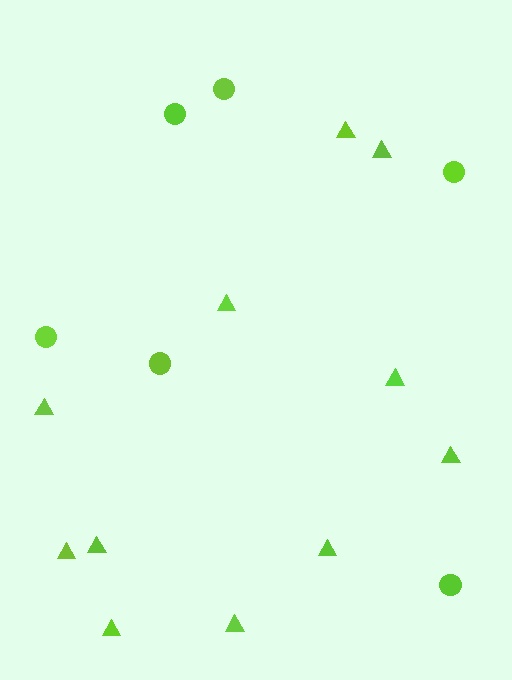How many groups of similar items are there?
There are 2 groups: one group of circles (6) and one group of triangles (11).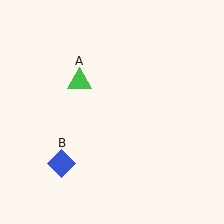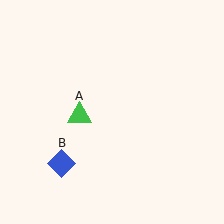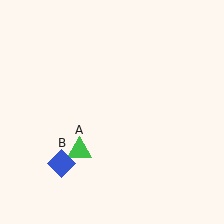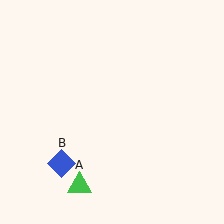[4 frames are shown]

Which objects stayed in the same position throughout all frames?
Blue diamond (object B) remained stationary.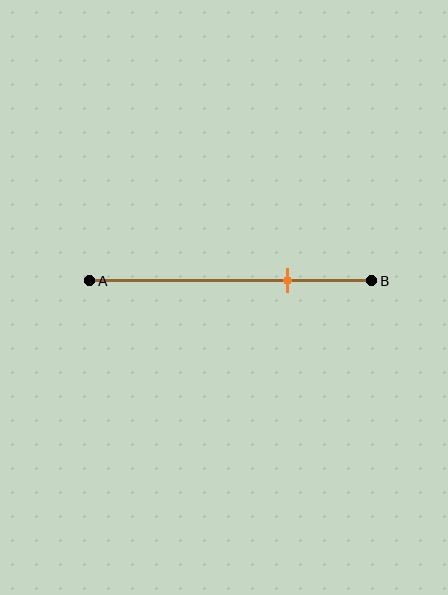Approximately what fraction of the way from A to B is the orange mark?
The orange mark is approximately 70% of the way from A to B.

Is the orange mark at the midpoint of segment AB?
No, the mark is at about 70% from A, not at the 50% midpoint.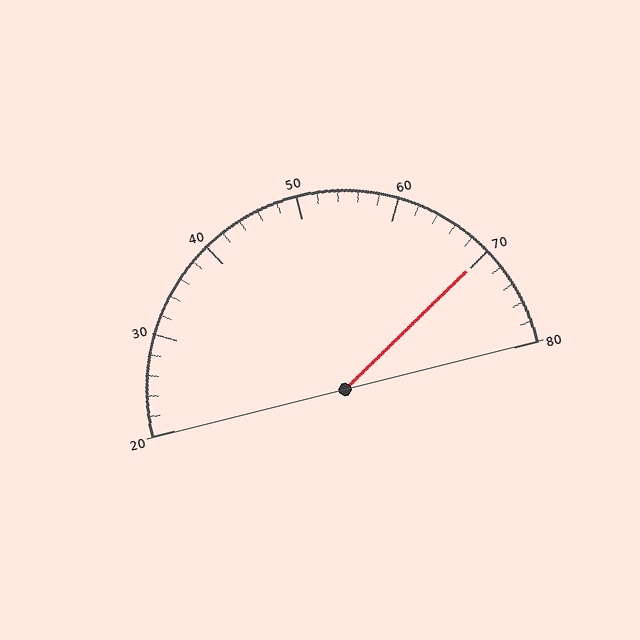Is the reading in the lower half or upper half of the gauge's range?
The reading is in the upper half of the range (20 to 80).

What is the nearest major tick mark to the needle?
The nearest major tick mark is 70.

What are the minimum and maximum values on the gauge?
The gauge ranges from 20 to 80.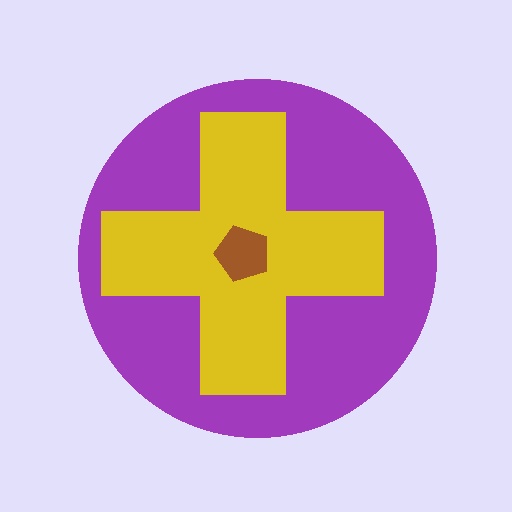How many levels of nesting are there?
3.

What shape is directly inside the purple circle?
The yellow cross.